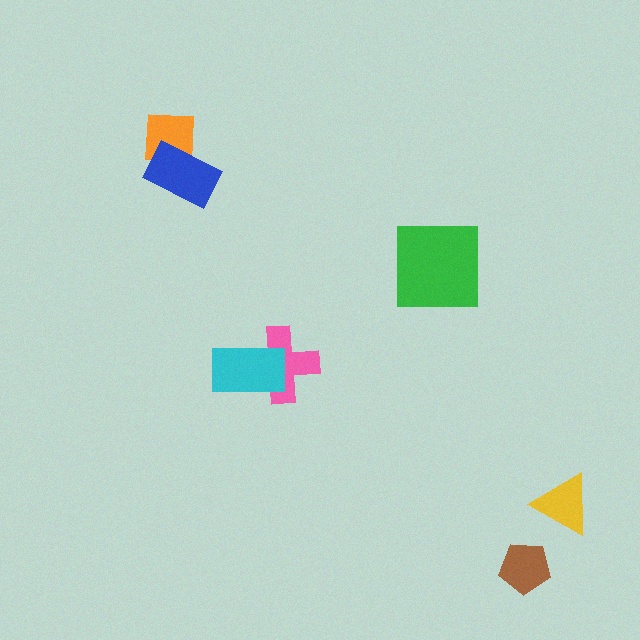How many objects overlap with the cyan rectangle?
1 object overlaps with the cyan rectangle.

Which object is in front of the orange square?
The blue rectangle is in front of the orange square.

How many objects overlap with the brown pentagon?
0 objects overlap with the brown pentagon.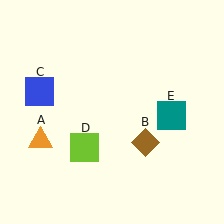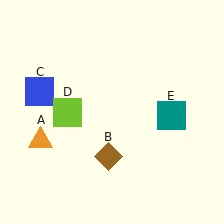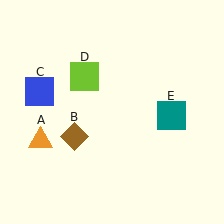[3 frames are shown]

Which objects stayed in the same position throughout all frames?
Orange triangle (object A) and blue square (object C) and teal square (object E) remained stationary.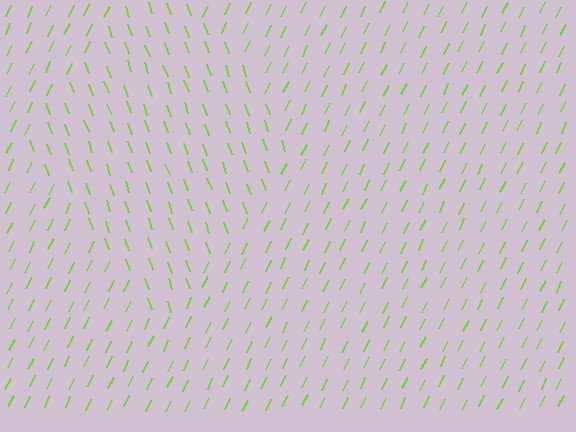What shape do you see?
I see a diamond.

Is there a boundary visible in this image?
Yes, there is a texture boundary formed by a change in line orientation.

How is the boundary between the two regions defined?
The boundary is defined purely by a change in line orientation (approximately 45 degrees difference). All lines are the same color and thickness.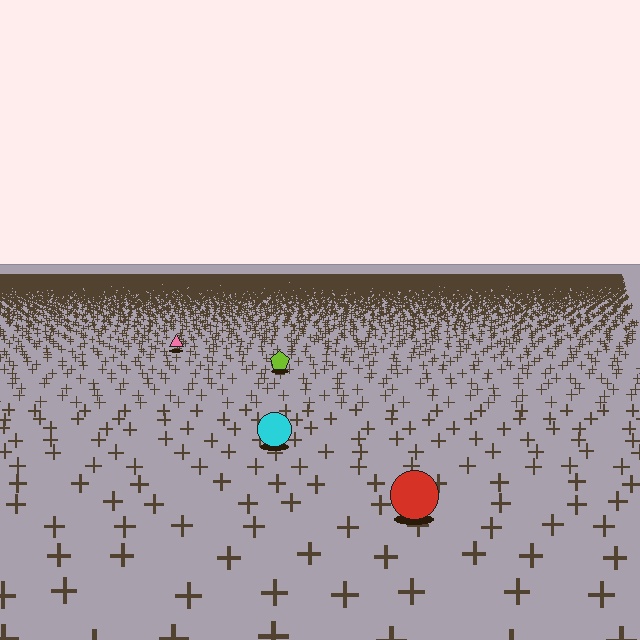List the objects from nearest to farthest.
From nearest to farthest: the red circle, the cyan circle, the lime pentagon, the pink triangle.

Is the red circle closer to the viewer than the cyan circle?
Yes. The red circle is closer — you can tell from the texture gradient: the ground texture is coarser near it.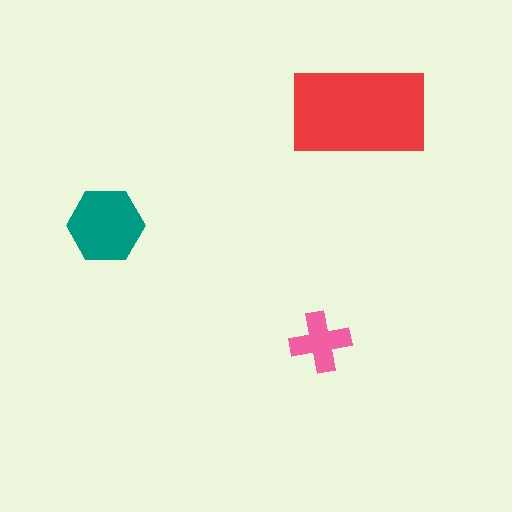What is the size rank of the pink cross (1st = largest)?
3rd.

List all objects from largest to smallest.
The red rectangle, the teal hexagon, the pink cross.